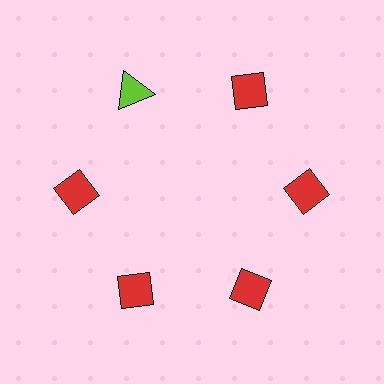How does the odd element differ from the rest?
It differs in both color (lime instead of red) and shape (triangle instead of diamond).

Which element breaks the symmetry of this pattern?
The lime triangle at roughly the 11 o'clock position breaks the symmetry. All other shapes are red diamonds.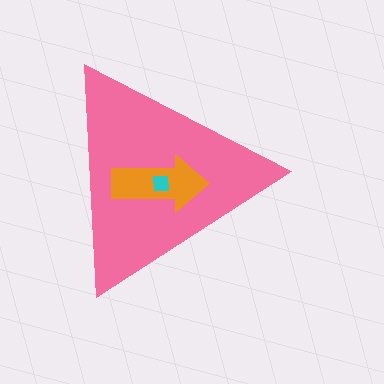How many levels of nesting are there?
3.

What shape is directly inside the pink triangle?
The orange arrow.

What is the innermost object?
The cyan square.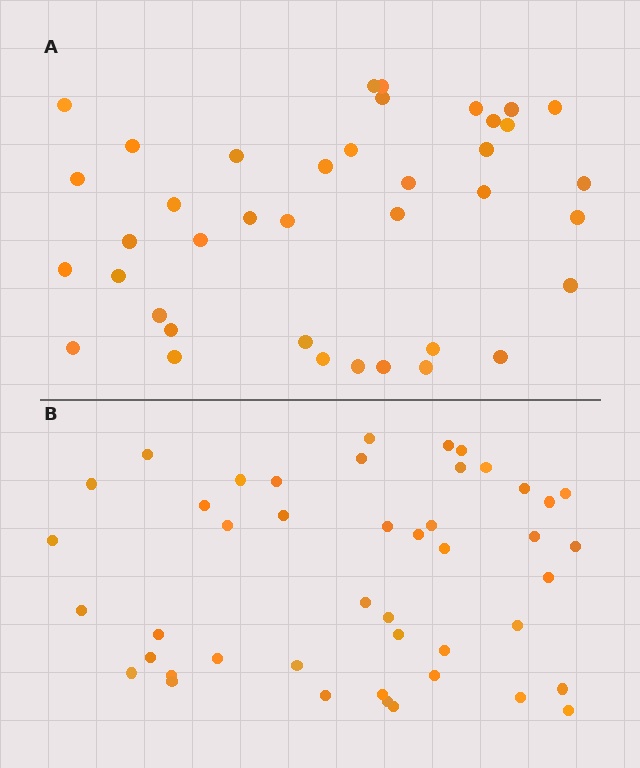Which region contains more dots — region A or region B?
Region B (the bottom region) has more dots.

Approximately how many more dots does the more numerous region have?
Region B has about 6 more dots than region A.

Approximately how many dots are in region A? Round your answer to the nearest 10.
About 40 dots. (The exact count is 39, which rounds to 40.)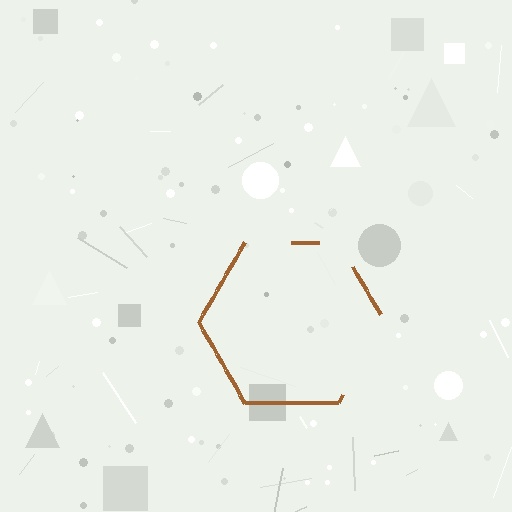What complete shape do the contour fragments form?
The contour fragments form a hexagon.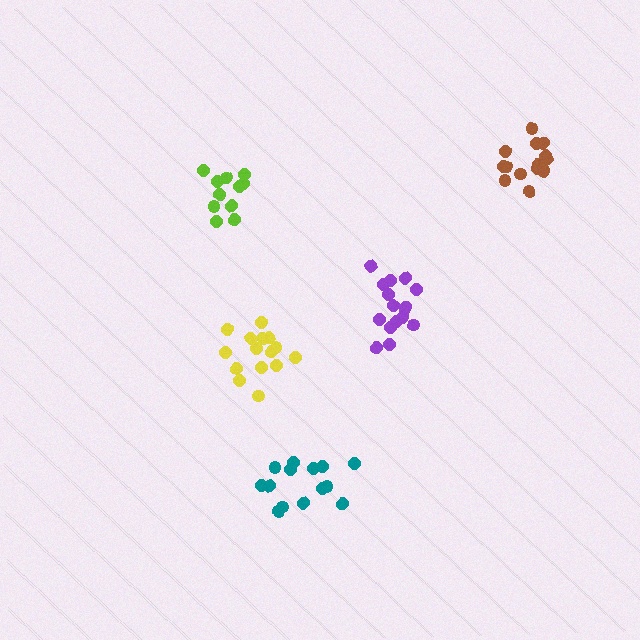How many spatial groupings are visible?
There are 5 spatial groupings.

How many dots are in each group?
Group 1: 15 dots, Group 2: 16 dots, Group 3: 11 dots, Group 4: 14 dots, Group 5: 14 dots (70 total).